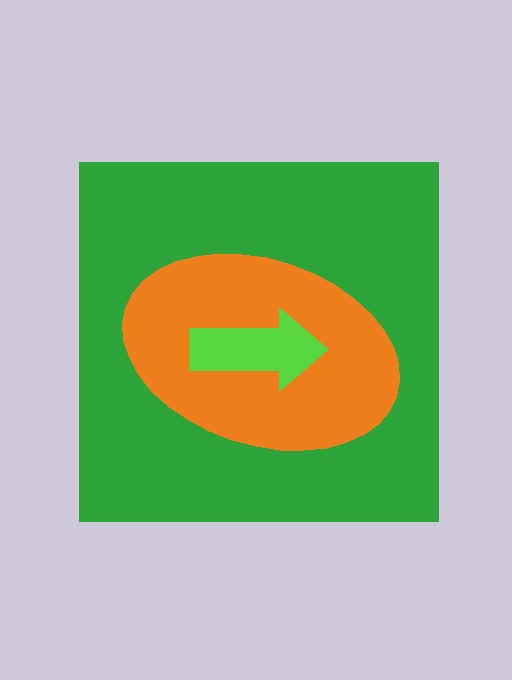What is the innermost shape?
The lime arrow.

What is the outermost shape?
The green square.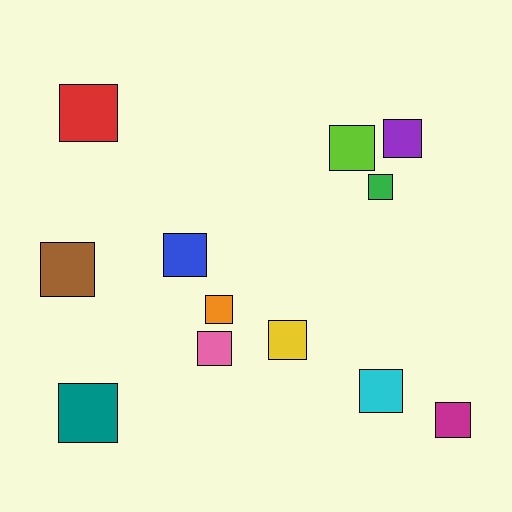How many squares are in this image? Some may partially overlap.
There are 12 squares.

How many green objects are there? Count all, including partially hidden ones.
There is 1 green object.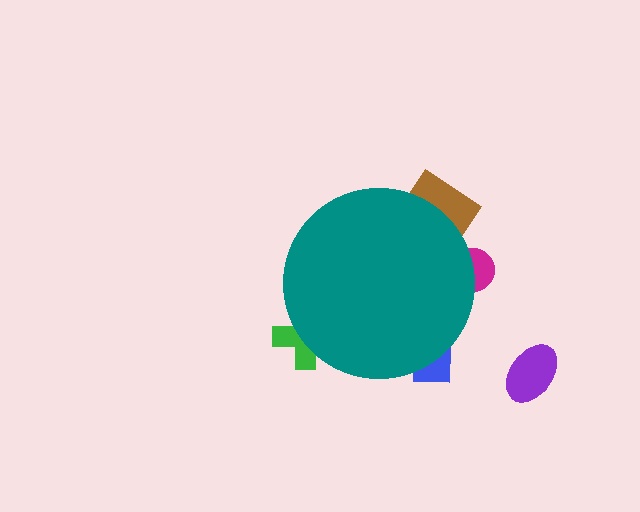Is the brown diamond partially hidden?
Yes, the brown diamond is partially hidden behind the teal circle.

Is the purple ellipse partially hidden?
No, the purple ellipse is fully visible.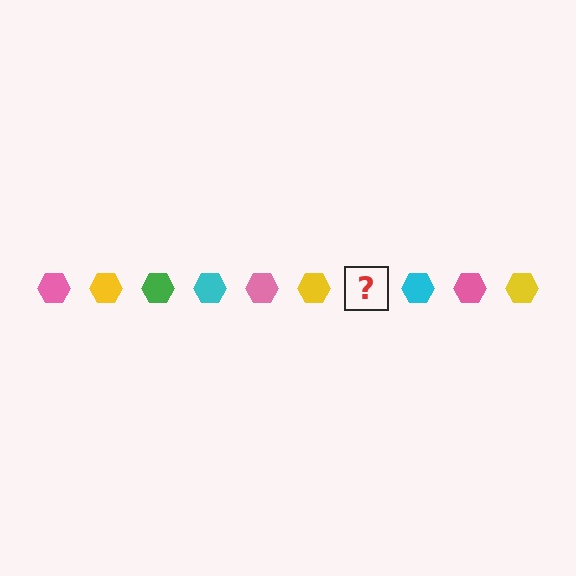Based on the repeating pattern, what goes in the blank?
The blank should be a green hexagon.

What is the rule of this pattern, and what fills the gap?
The rule is that the pattern cycles through pink, yellow, green, cyan hexagons. The gap should be filled with a green hexagon.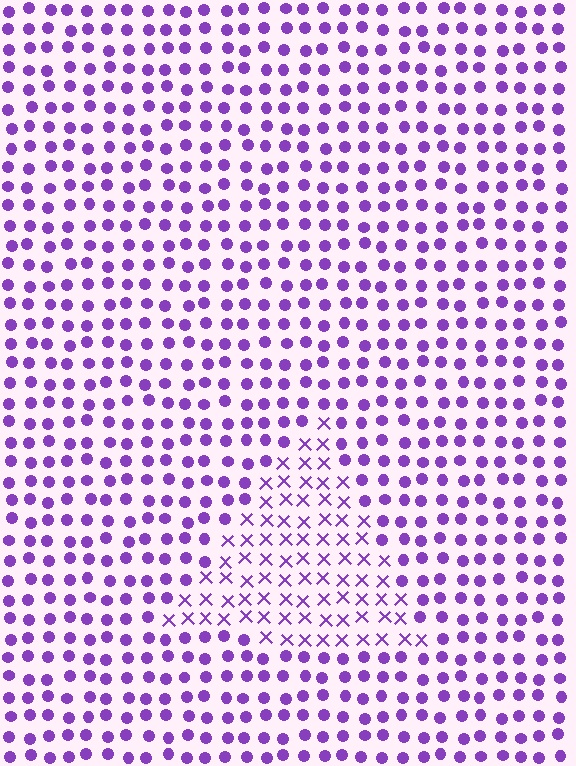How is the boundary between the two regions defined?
The boundary is defined by a change in element shape: X marks inside vs. circles outside. All elements share the same color and spacing.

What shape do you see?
I see a triangle.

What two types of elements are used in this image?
The image uses X marks inside the triangle region and circles outside it.